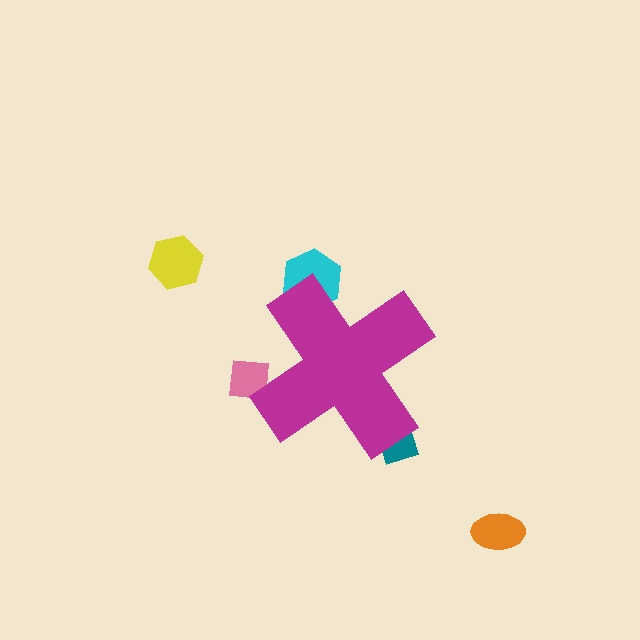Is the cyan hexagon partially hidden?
Yes, the cyan hexagon is partially hidden behind the magenta cross.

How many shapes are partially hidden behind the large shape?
3 shapes are partially hidden.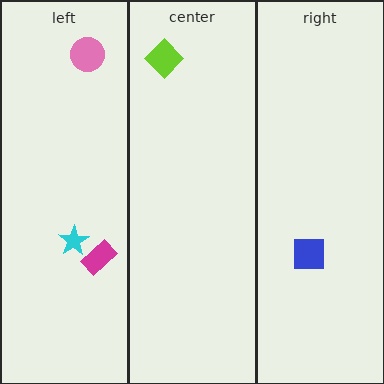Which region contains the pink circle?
The left region.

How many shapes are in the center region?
1.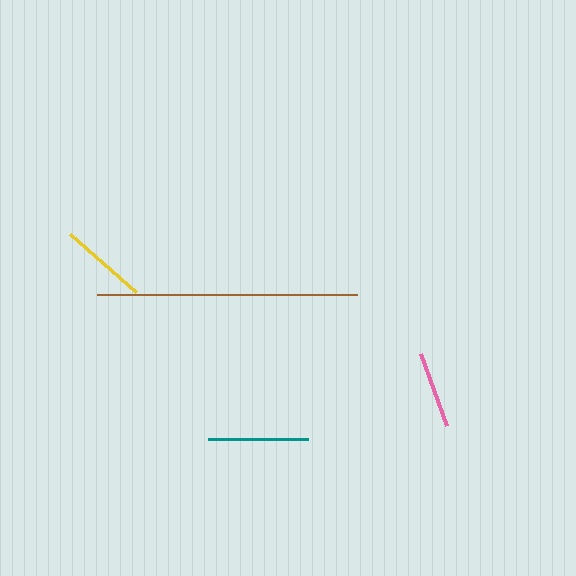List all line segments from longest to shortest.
From longest to shortest: brown, teal, yellow, pink.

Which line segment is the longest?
The brown line is the longest at approximately 261 pixels.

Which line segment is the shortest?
The pink line is the shortest at approximately 77 pixels.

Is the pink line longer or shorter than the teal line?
The teal line is longer than the pink line.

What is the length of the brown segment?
The brown segment is approximately 261 pixels long.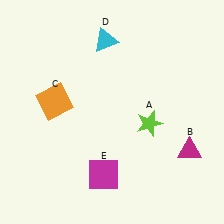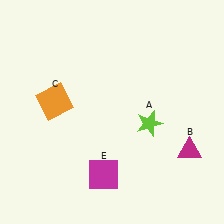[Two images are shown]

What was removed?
The cyan triangle (D) was removed in Image 2.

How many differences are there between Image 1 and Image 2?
There is 1 difference between the two images.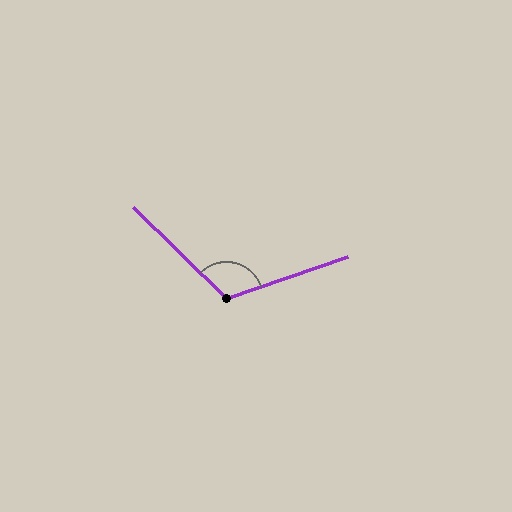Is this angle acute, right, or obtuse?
It is obtuse.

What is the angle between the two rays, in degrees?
Approximately 117 degrees.